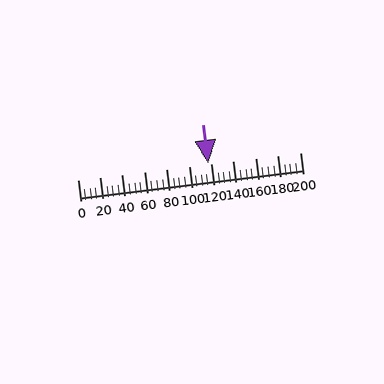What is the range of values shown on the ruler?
The ruler shows values from 0 to 200.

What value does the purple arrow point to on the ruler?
The purple arrow points to approximately 118.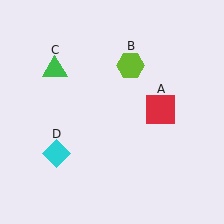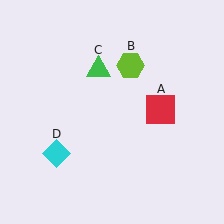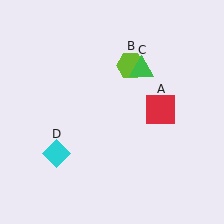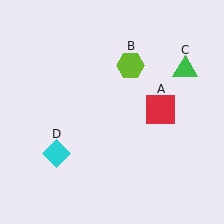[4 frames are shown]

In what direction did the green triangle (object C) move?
The green triangle (object C) moved right.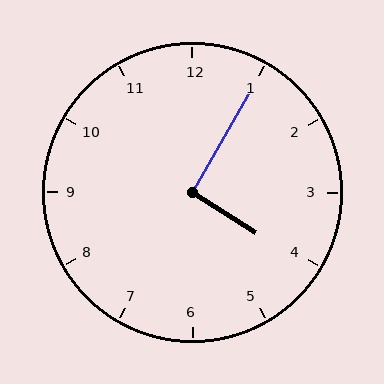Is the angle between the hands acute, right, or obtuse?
It is right.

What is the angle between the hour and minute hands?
Approximately 92 degrees.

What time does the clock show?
4:05.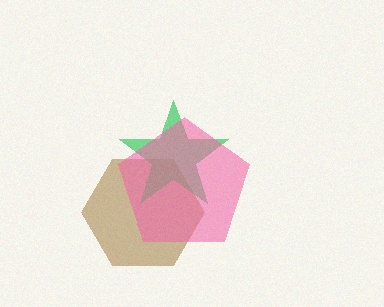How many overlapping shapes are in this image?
There are 3 overlapping shapes in the image.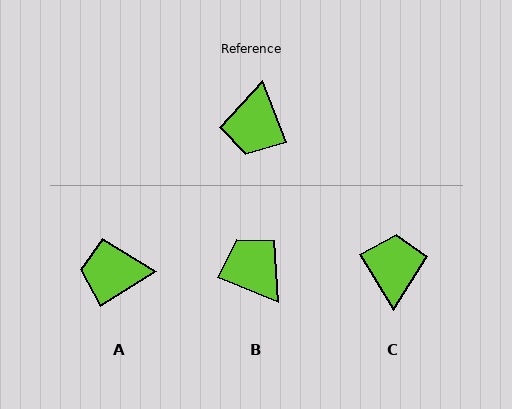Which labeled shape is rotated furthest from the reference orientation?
C, about 169 degrees away.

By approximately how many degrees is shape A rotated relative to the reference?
Approximately 79 degrees clockwise.